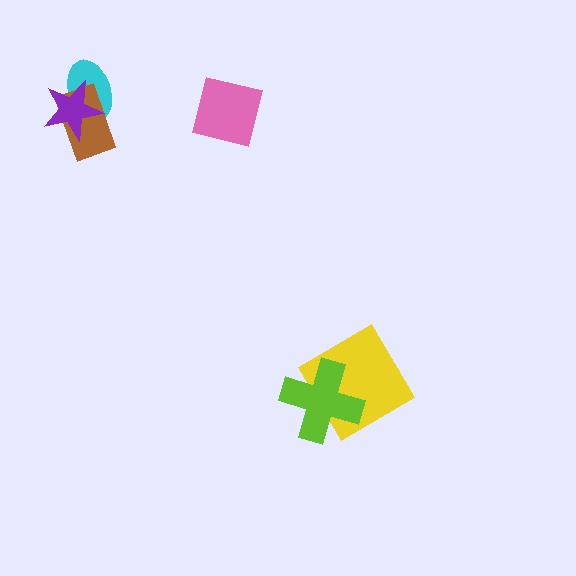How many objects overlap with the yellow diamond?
1 object overlaps with the yellow diamond.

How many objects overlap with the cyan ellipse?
2 objects overlap with the cyan ellipse.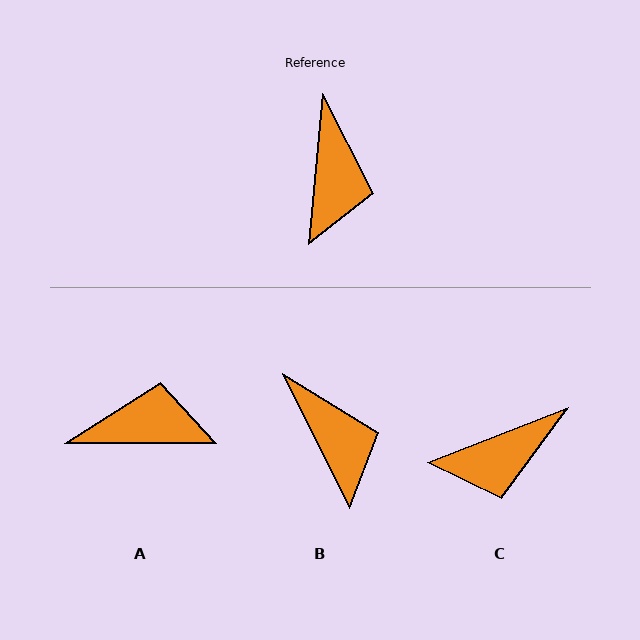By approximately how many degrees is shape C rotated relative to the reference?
Approximately 64 degrees clockwise.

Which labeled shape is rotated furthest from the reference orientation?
A, about 95 degrees away.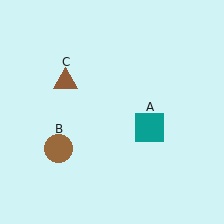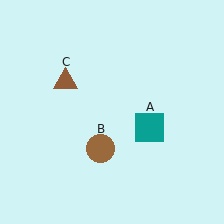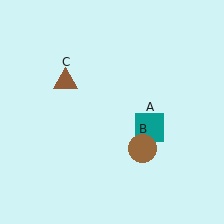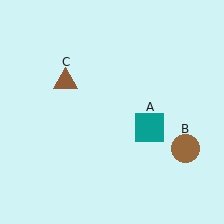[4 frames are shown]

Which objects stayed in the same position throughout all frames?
Teal square (object A) and brown triangle (object C) remained stationary.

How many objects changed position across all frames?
1 object changed position: brown circle (object B).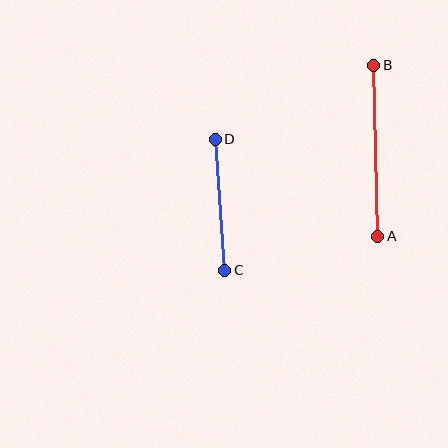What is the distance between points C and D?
The distance is approximately 131 pixels.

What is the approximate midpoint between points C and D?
The midpoint is at approximately (220, 205) pixels.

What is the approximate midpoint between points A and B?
The midpoint is at approximately (376, 151) pixels.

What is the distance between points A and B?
The distance is approximately 171 pixels.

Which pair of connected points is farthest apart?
Points A and B are farthest apart.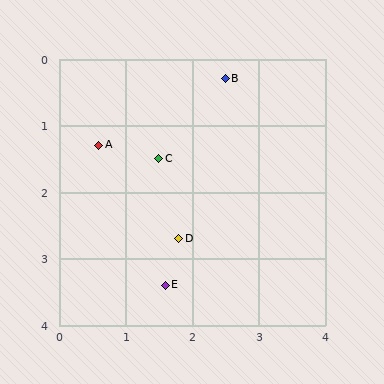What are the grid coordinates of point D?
Point D is at approximately (1.8, 2.7).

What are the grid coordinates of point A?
Point A is at approximately (0.6, 1.3).